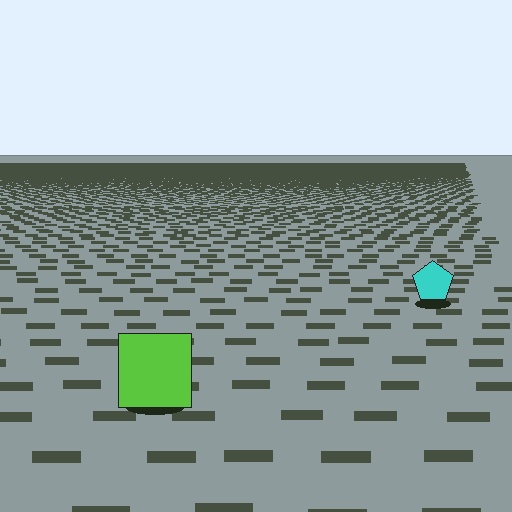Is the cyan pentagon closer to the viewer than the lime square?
No. The lime square is closer — you can tell from the texture gradient: the ground texture is coarser near it.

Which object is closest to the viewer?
The lime square is closest. The texture marks near it are larger and more spread out.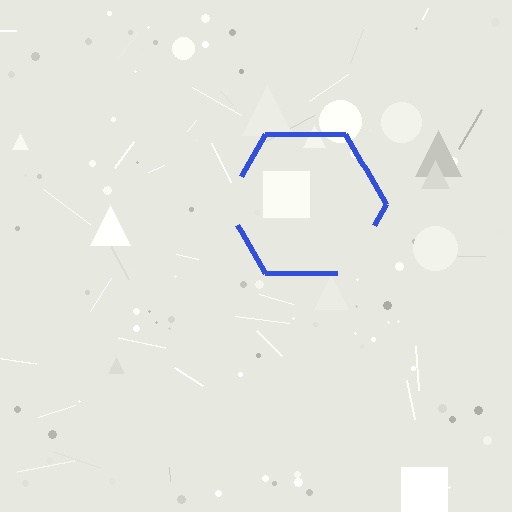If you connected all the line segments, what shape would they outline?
They would outline a hexagon.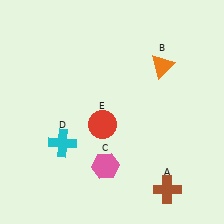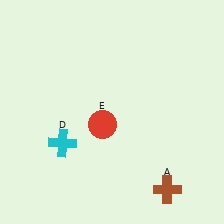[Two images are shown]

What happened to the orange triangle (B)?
The orange triangle (B) was removed in Image 2. It was in the top-right area of Image 1.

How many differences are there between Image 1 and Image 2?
There are 2 differences between the two images.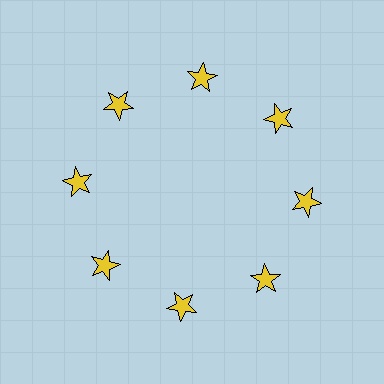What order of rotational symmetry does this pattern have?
This pattern has 8-fold rotational symmetry.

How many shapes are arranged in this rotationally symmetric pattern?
There are 8 shapes, arranged in 8 groups of 1.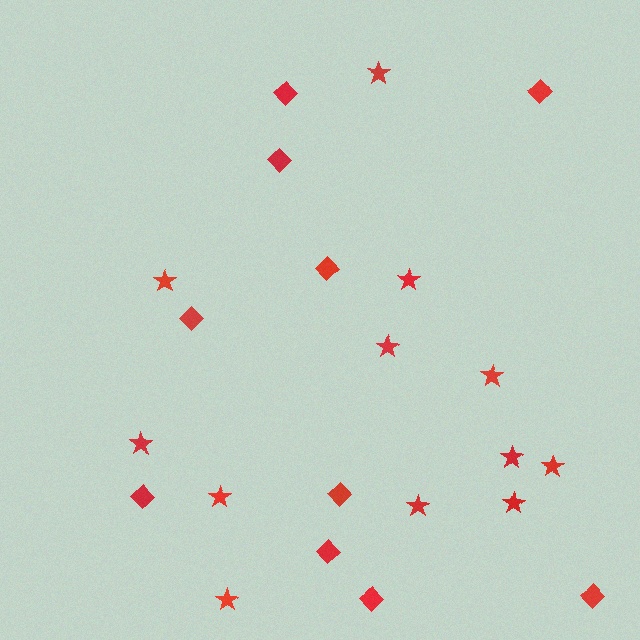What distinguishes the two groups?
There are 2 groups: one group of diamonds (10) and one group of stars (12).